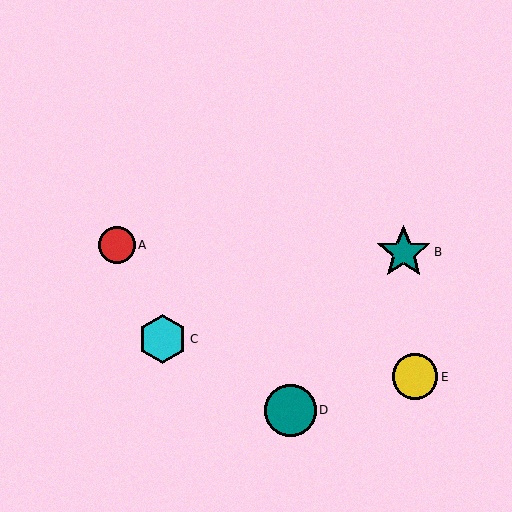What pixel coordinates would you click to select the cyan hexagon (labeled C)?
Click at (162, 339) to select the cyan hexagon C.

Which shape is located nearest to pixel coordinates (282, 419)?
The teal circle (labeled D) at (290, 410) is nearest to that location.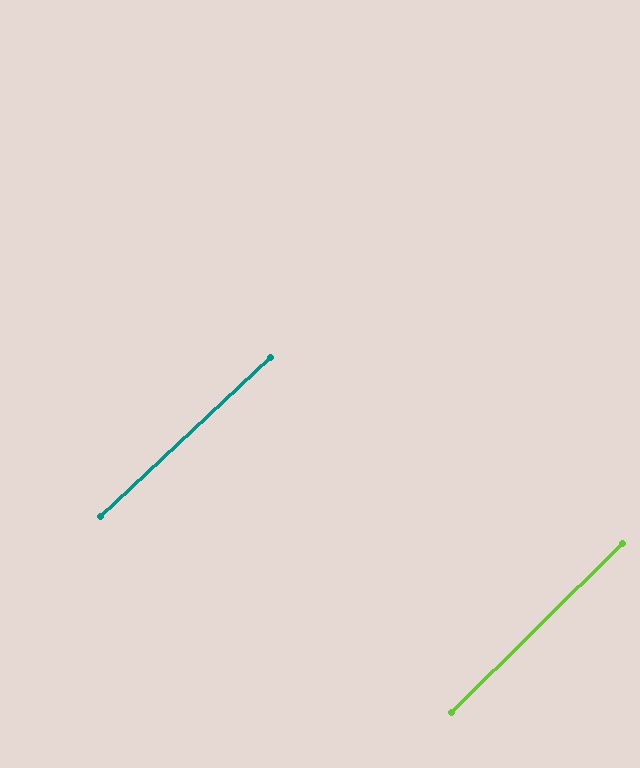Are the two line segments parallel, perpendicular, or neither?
Parallel — their directions differ by only 1.6°.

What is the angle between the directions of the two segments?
Approximately 2 degrees.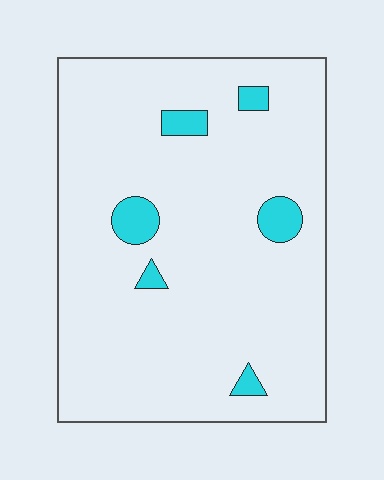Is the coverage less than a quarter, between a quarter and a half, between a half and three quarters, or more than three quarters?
Less than a quarter.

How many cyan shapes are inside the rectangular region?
6.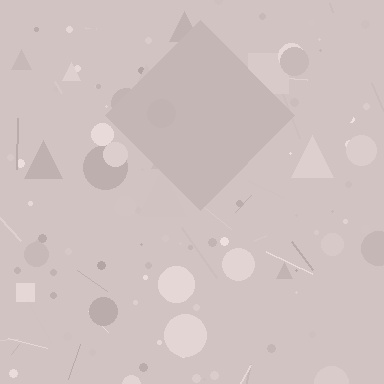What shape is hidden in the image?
A diamond is hidden in the image.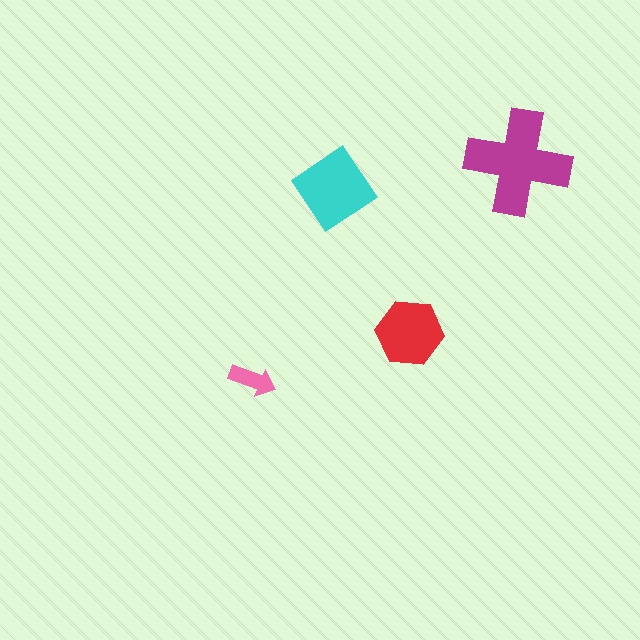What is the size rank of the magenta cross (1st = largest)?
1st.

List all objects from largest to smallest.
The magenta cross, the cyan diamond, the red hexagon, the pink arrow.